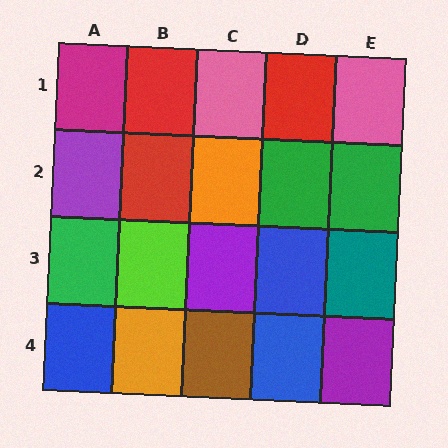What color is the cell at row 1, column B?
Red.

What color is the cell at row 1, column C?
Pink.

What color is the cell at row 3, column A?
Green.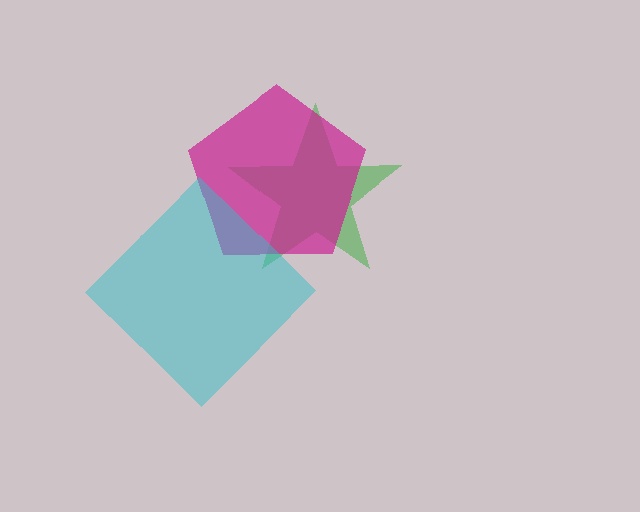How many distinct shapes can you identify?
There are 3 distinct shapes: a green star, a magenta pentagon, a cyan diamond.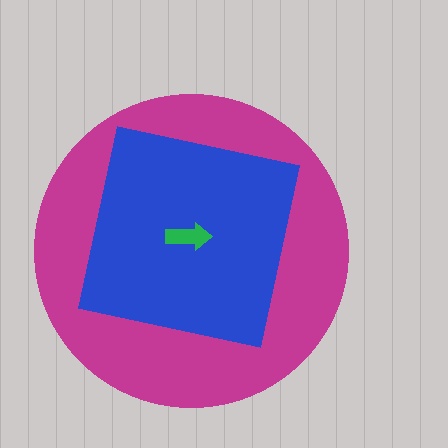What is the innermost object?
The green arrow.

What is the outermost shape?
The magenta circle.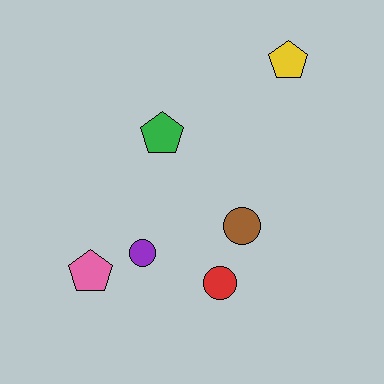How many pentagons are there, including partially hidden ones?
There are 3 pentagons.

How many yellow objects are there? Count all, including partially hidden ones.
There is 1 yellow object.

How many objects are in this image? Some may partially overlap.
There are 6 objects.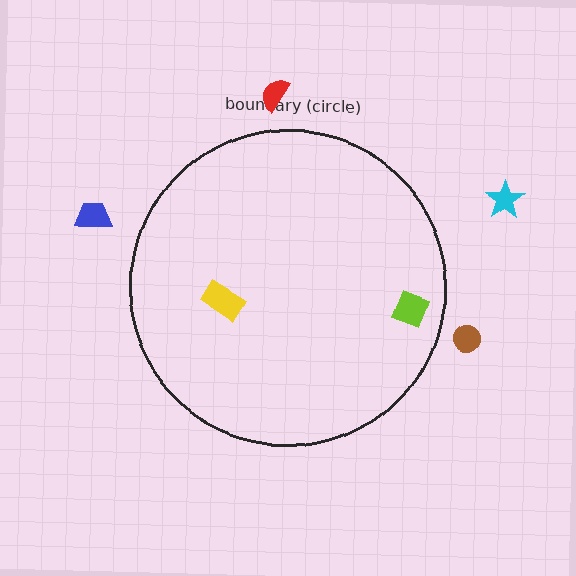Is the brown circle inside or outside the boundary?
Outside.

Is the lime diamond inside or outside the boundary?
Inside.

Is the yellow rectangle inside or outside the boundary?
Inside.